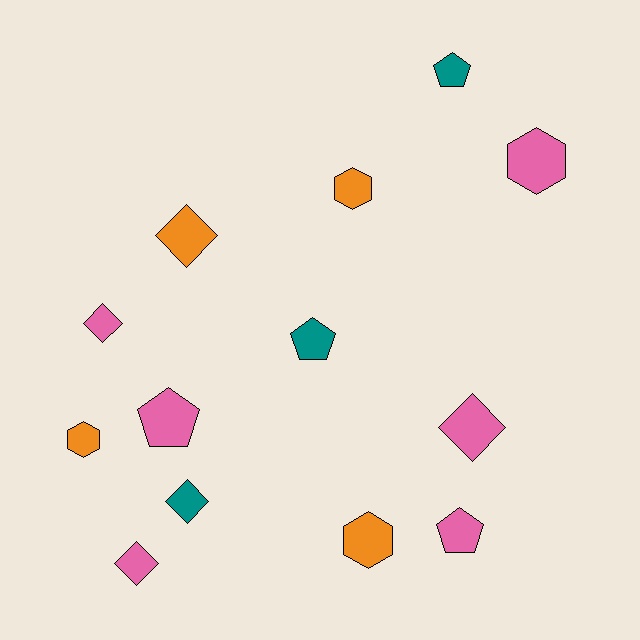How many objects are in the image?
There are 13 objects.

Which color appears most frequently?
Pink, with 6 objects.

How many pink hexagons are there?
There is 1 pink hexagon.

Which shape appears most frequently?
Diamond, with 5 objects.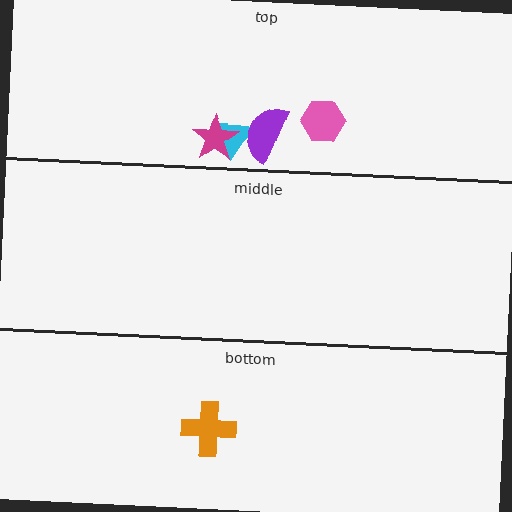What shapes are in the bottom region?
The orange cross.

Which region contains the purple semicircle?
The top region.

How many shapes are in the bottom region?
1.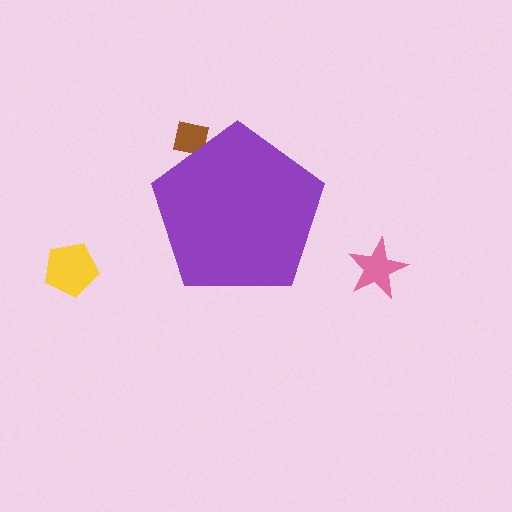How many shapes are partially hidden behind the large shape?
1 shape is partially hidden.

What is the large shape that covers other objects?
A purple pentagon.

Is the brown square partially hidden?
Yes, the brown square is partially hidden behind the purple pentagon.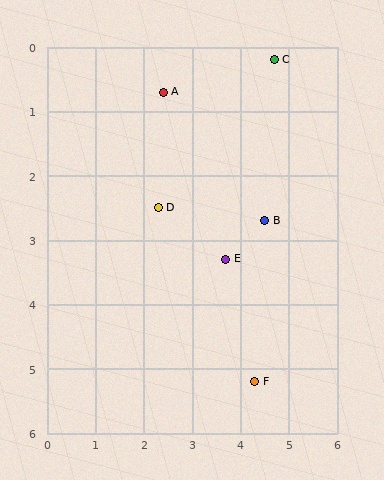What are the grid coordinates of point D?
Point D is at approximately (2.3, 2.5).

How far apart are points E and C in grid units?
Points E and C are about 3.3 grid units apart.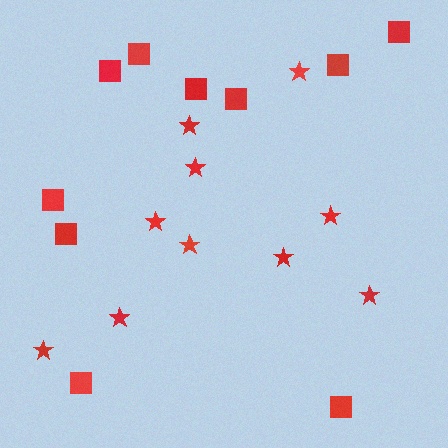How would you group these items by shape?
There are 2 groups: one group of squares (10) and one group of stars (10).